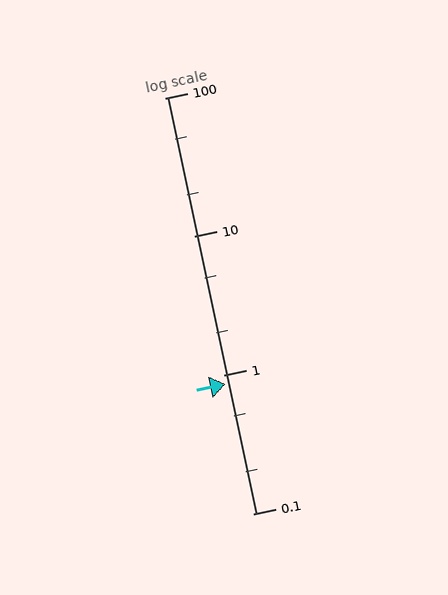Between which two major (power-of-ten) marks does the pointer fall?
The pointer is between 0.1 and 1.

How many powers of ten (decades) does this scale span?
The scale spans 3 decades, from 0.1 to 100.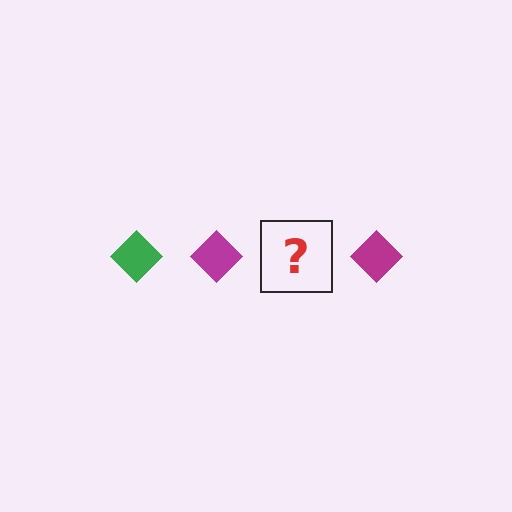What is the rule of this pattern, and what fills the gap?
The rule is that the pattern cycles through green, magenta diamonds. The gap should be filled with a green diamond.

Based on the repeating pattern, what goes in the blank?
The blank should be a green diamond.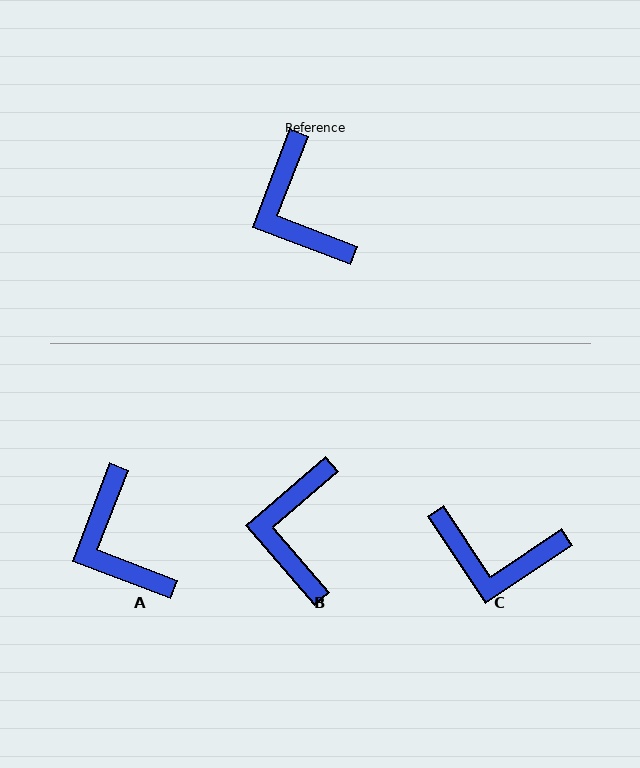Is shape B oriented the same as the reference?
No, it is off by about 28 degrees.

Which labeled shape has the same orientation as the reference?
A.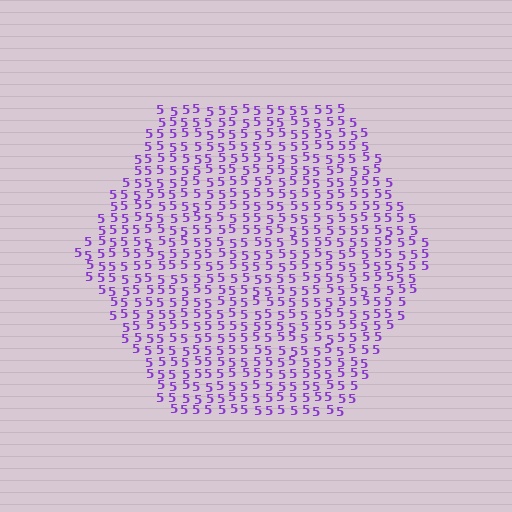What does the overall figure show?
The overall figure shows a hexagon.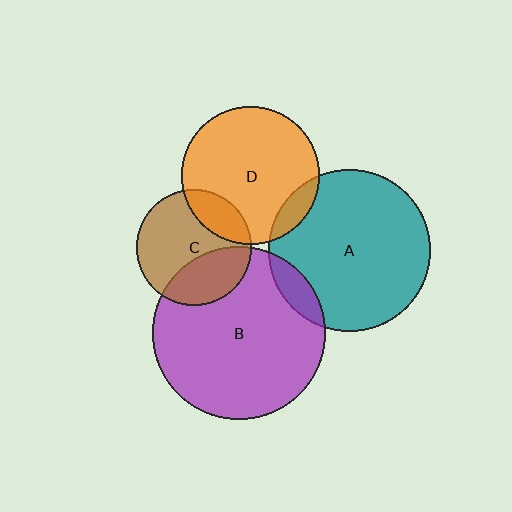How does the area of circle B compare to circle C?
Approximately 2.2 times.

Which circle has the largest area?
Circle B (purple).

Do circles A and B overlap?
Yes.